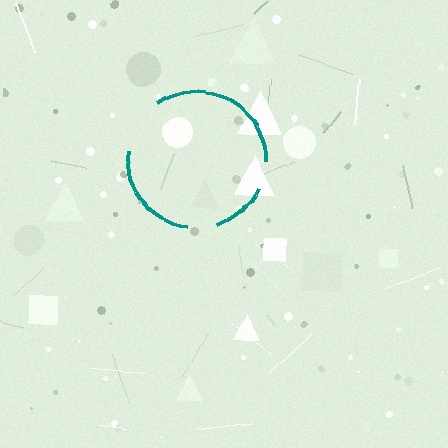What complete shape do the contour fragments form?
The contour fragments form a circle.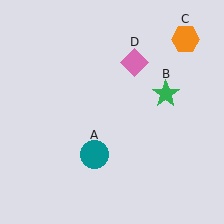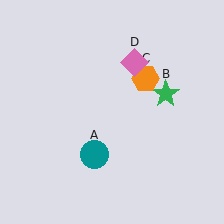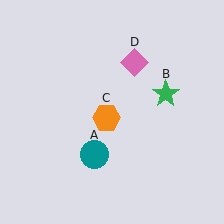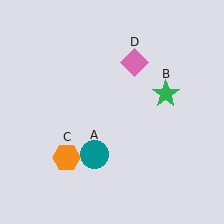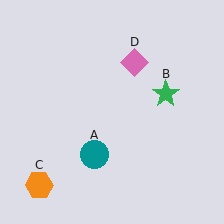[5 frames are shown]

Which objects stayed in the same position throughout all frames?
Teal circle (object A) and green star (object B) and pink diamond (object D) remained stationary.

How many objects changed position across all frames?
1 object changed position: orange hexagon (object C).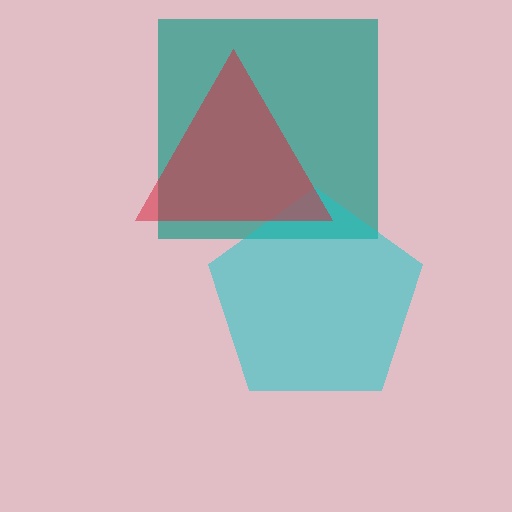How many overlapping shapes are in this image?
There are 3 overlapping shapes in the image.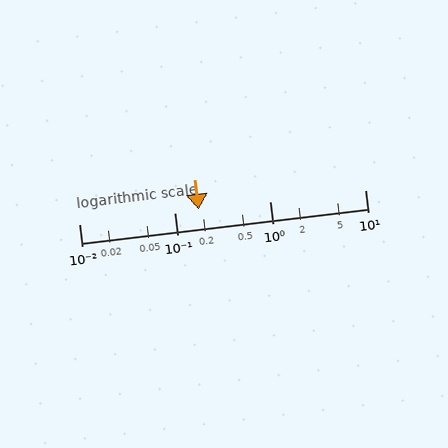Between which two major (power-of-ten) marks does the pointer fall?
The pointer is between 0.1 and 1.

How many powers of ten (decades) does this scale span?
The scale spans 3 decades, from 0.01 to 10.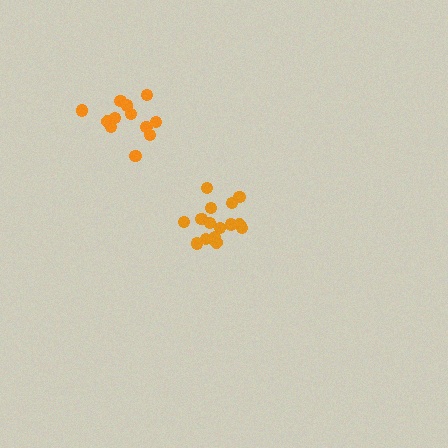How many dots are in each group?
Group 1: 15 dots, Group 2: 12 dots (27 total).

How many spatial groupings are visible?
There are 2 spatial groupings.